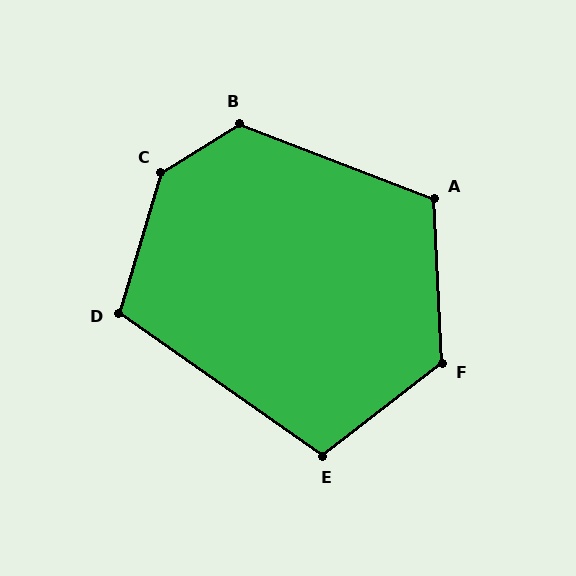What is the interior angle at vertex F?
Approximately 125 degrees (obtuse).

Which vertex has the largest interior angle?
C, at approximately 139 degrees.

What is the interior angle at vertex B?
Approximately 127 degrees (obtuse).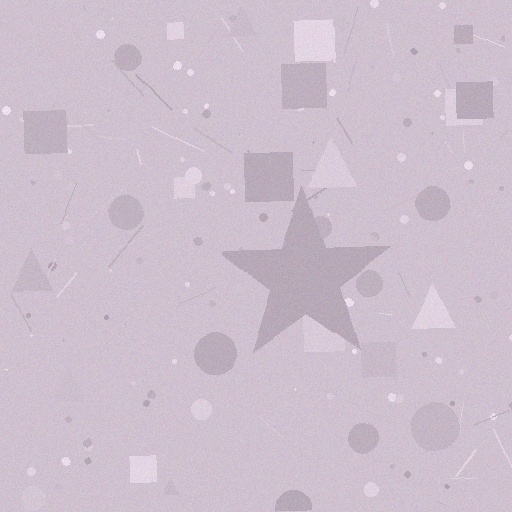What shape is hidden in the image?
A star is hidden in the image.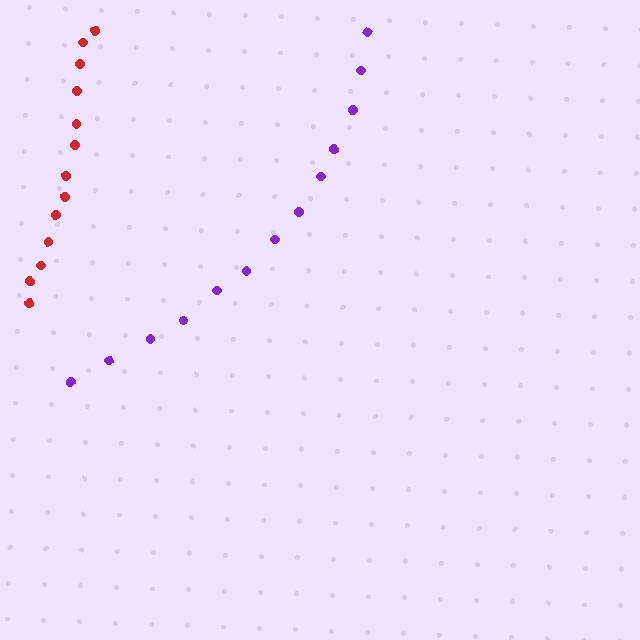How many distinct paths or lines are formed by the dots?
There are 2 distinct paths.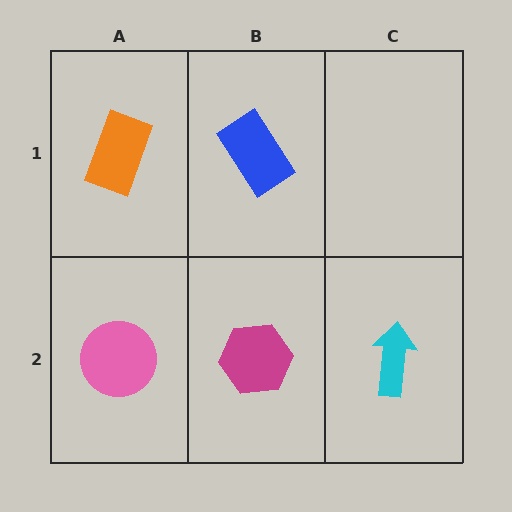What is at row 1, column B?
A blue rectangle.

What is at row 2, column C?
A cyan arrow.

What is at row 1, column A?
An orange rectangle.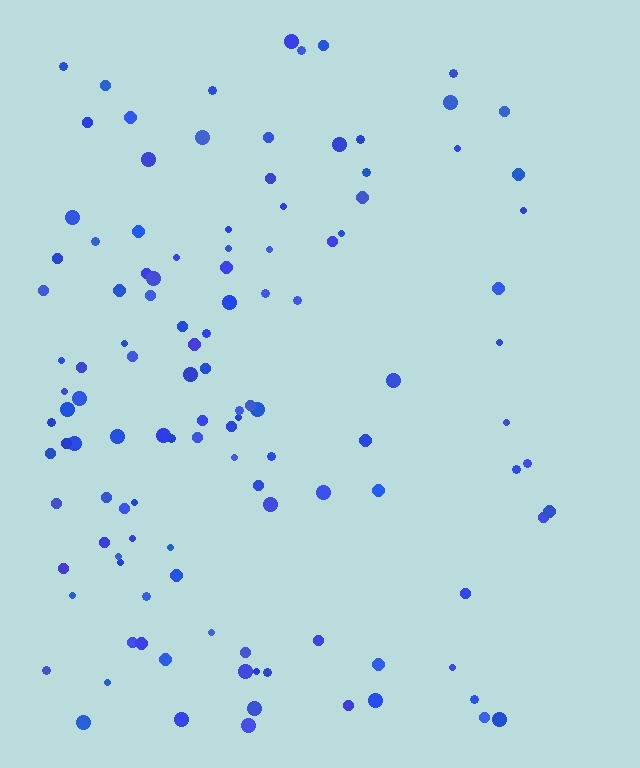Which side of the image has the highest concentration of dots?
The left.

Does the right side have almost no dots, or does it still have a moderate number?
Still a moderate number, just noticeably fewer than the left.